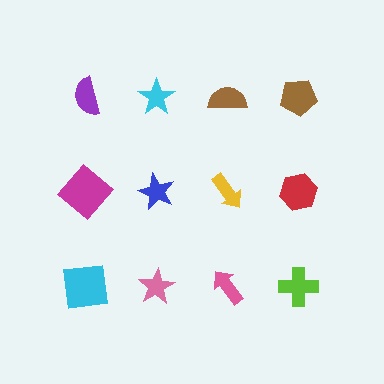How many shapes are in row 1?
4 shapes.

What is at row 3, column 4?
A lime cross.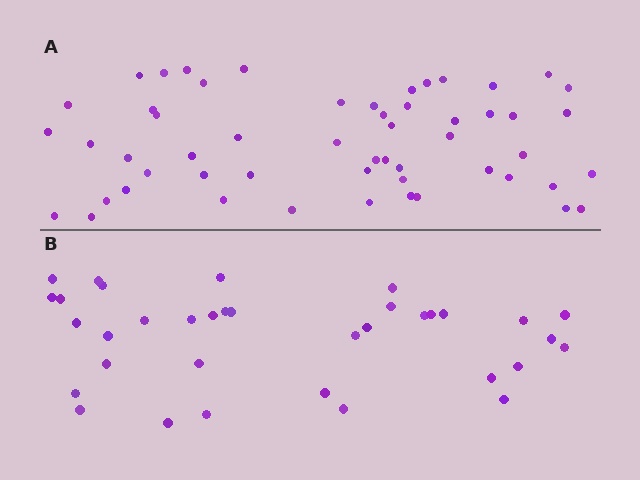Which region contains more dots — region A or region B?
Region A (the top region) has more dots.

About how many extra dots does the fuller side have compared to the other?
Region A has approximately 20 more dots than region B.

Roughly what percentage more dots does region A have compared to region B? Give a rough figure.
About 55% more.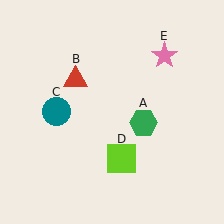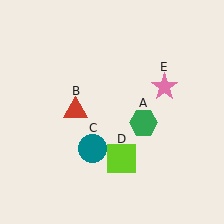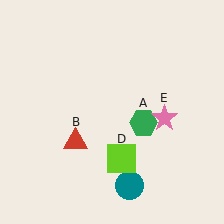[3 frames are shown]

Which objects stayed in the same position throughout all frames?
Green hexagon (object A) and lime square (object D) remained stationary.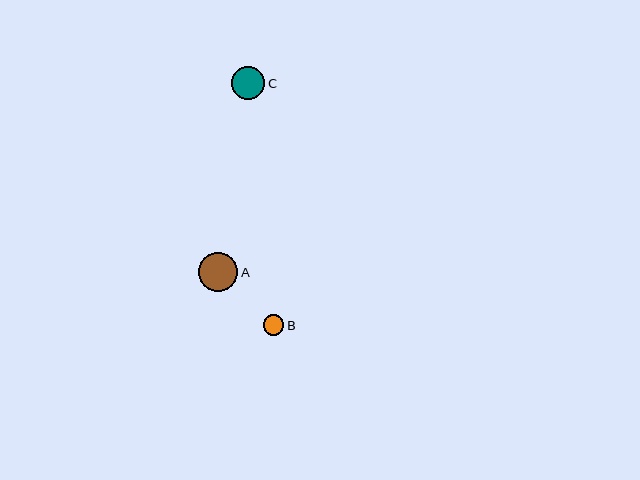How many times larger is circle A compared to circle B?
Circle A is approximately 1.9 times the size of circle B.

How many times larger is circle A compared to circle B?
Circle A is approximately 1.9 times the size of circle B.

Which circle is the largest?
Circle A is the largest with a size of approximately 39 pixels.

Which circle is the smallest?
Circle B is the smallest with a size of approximately 21 pixels.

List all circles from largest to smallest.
From largest to smallest: A, C, B.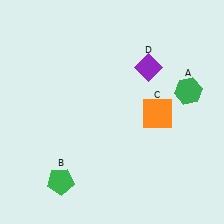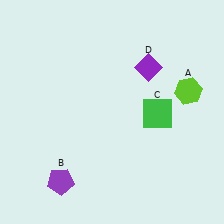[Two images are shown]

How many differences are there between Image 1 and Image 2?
There are 3 differences between the two images.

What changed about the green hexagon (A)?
In Image 1, A is green. In Image 2, it changed to lime.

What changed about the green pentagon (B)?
In Image 1, B is green. In Image 2, it changed to purple.